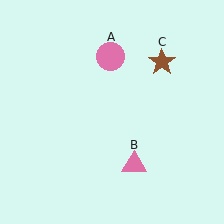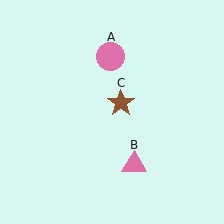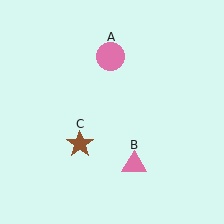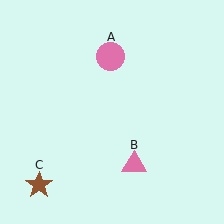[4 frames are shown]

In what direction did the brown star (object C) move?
The brown star (object C) moved down and to the left.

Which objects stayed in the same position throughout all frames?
Pink circle (object A) and pink triangle (object B) remained stationary.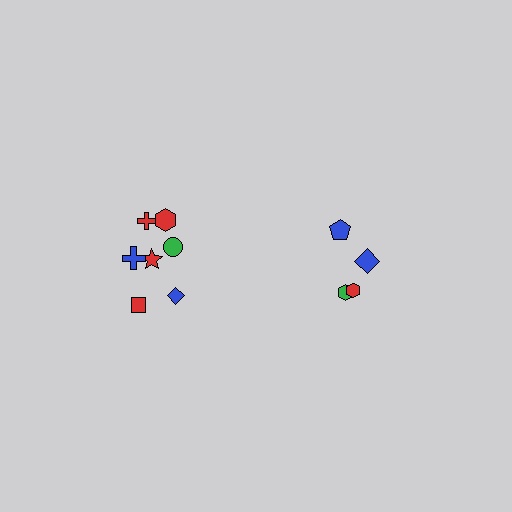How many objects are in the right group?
There are 4 objects.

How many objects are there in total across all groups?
There are 11 objects.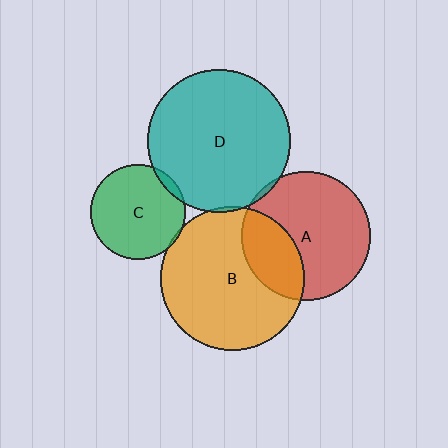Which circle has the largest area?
Circle B (orange).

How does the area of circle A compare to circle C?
Approximately 1.8 times.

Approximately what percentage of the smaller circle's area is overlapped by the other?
Approximately 5%.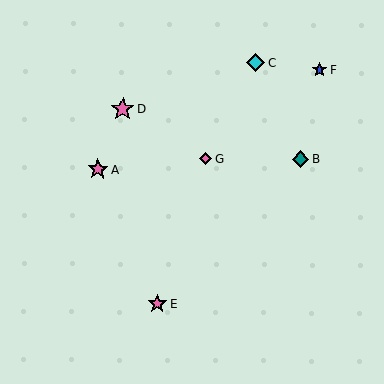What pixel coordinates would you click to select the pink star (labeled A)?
Click at (98, 170) to select the pink star A.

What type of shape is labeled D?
Shape D is a pink star.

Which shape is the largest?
The pink star (labeled D) is the largest.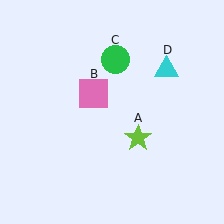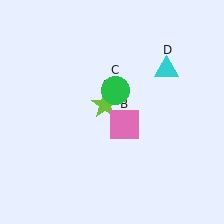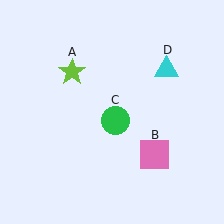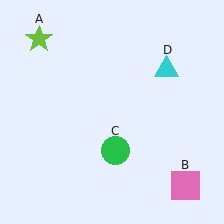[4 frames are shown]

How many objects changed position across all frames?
3 objects changed position: lime star (object A), pink square (object B), green circle (object C).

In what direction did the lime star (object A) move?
The lime star (object A) moved up and to the left.